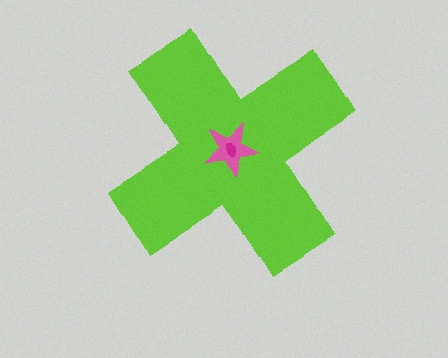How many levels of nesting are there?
3.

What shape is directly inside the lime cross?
The pink star.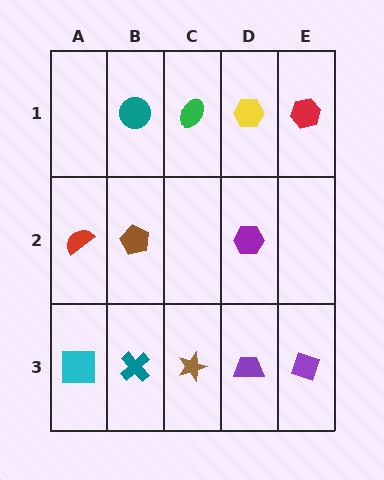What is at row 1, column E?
A red hexagon.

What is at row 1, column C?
A green ellipse.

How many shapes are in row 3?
5 shapes.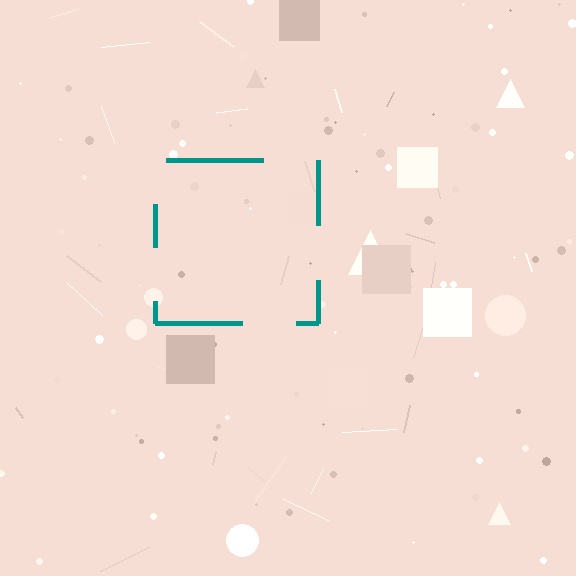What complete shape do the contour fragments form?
The contour fragments form a square.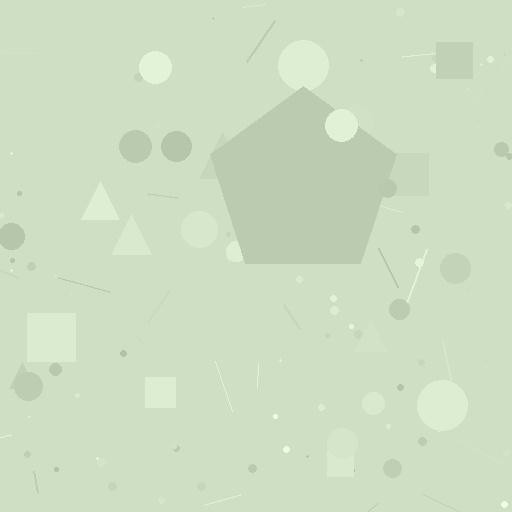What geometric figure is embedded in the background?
A pentagon is embedded in the background.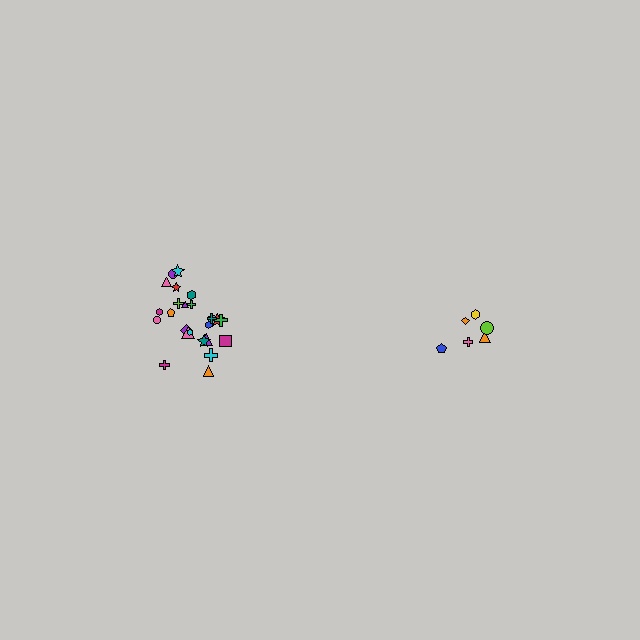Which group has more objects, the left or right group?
The left group.